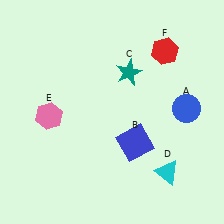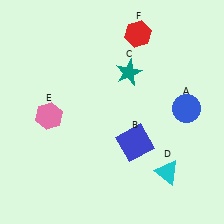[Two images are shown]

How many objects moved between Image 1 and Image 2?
1 object moved between the two images.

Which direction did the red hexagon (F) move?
The red hexagon (F) moved left.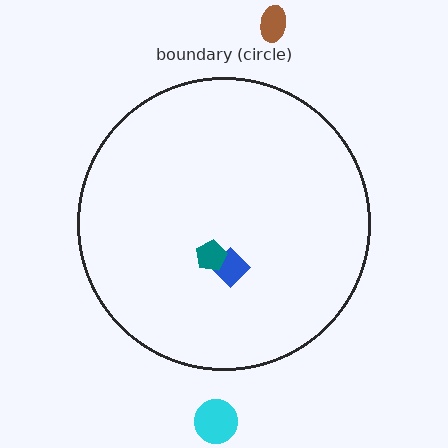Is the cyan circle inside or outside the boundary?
Outside.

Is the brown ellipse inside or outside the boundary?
Outside.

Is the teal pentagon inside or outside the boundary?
Inside.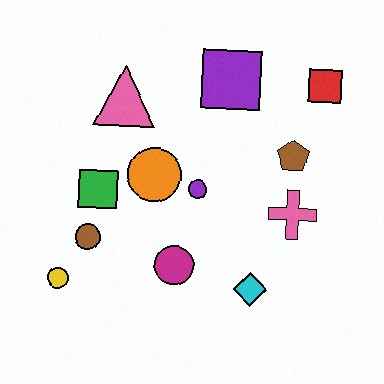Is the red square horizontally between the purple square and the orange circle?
No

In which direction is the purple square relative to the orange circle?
The purple square is above the orange circle.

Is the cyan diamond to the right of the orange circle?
Yes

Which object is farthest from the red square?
The yellow circle is farthest from the red square.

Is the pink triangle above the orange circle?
Yes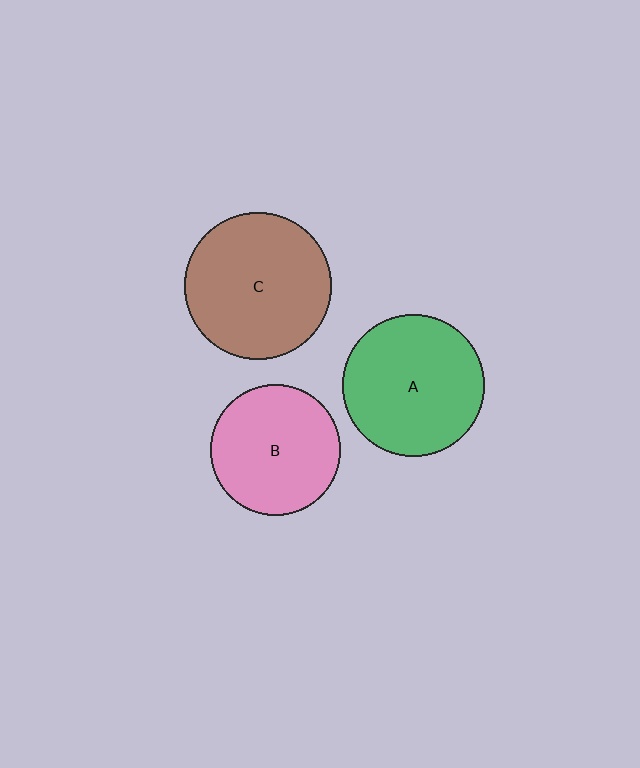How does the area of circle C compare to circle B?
Approximately 1.3 times.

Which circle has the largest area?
Circle C (brown).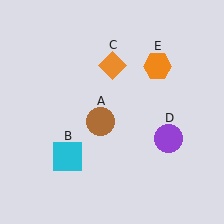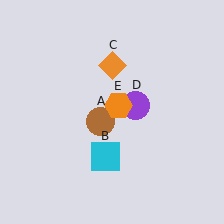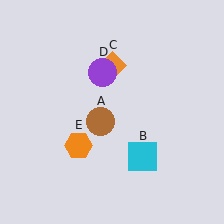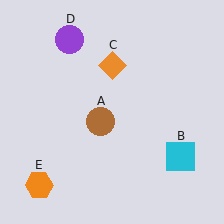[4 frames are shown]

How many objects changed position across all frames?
3 objects changed position: cyan square (object B), purple circle (object D), orange hexagon (object E).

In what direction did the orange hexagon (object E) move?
The orange hexagon (object E) moved down and to the left.